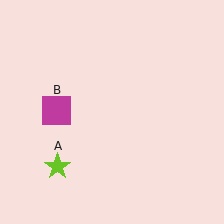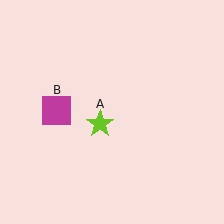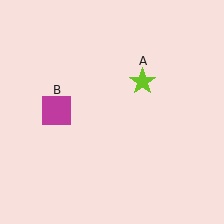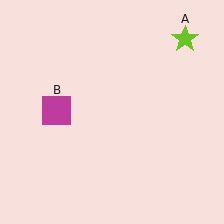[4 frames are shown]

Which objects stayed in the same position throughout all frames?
Magenta square (object B) remained stationary.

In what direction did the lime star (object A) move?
The lime star (object A) moved up and to the right.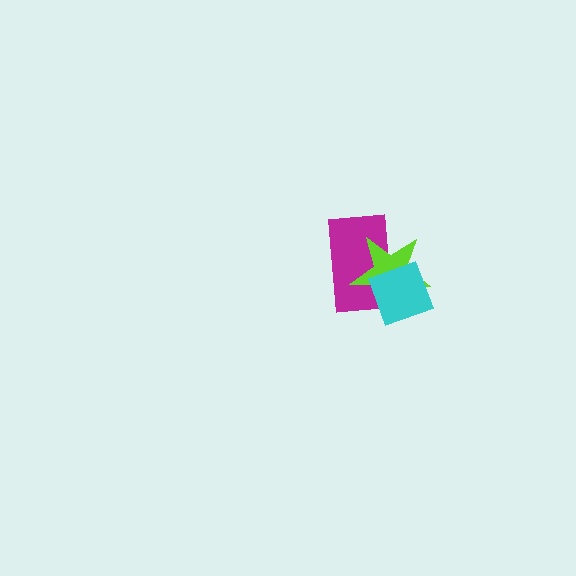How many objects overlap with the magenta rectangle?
2 objects overlap with the magenta rectangle.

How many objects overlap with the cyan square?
2 objects overlap with the cyan square.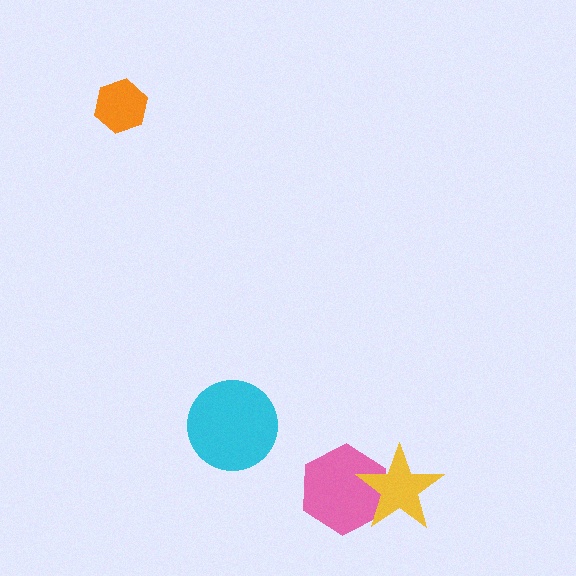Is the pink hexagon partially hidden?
Yes, it is partially covered by another shape.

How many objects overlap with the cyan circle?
0 objects overlap with the cyan circle.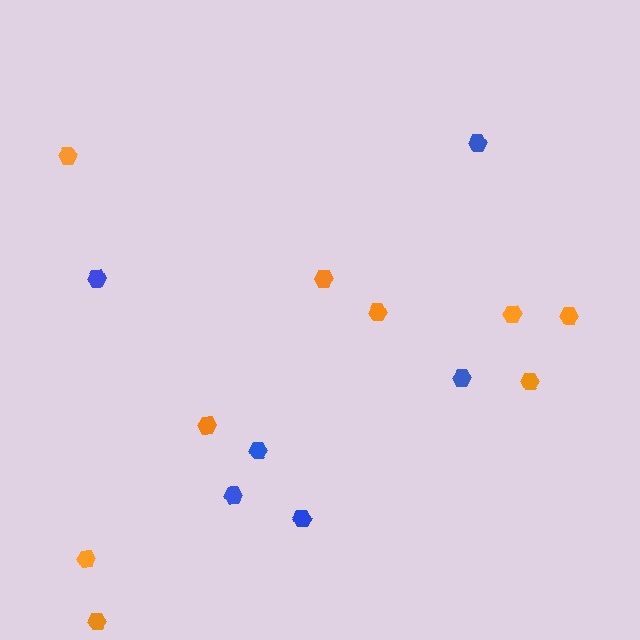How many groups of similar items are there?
There are 2 groups: one group of blue hexagons (6) and one group of orange hexagons (9).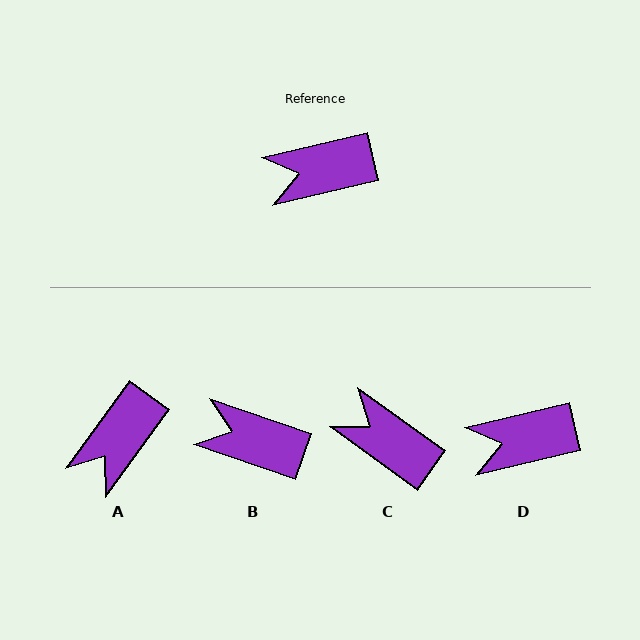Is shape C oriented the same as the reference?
No, it is off by about 49 degrees.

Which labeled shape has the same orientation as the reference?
D.